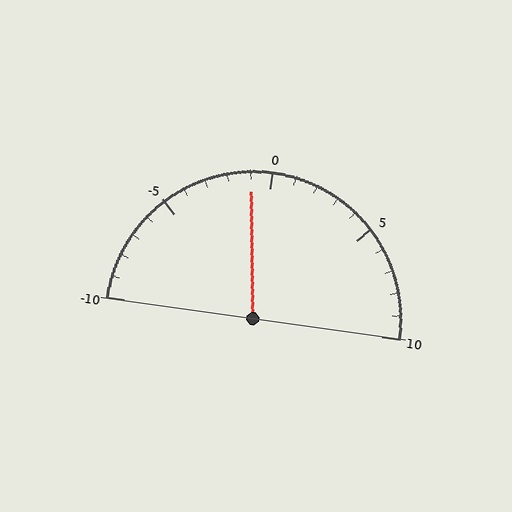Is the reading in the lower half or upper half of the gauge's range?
The reading is in the lower half of the range (-10 to 10).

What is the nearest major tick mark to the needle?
The nearest major tick mark is 0.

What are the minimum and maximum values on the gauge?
The gauge ranges from -10 to 10.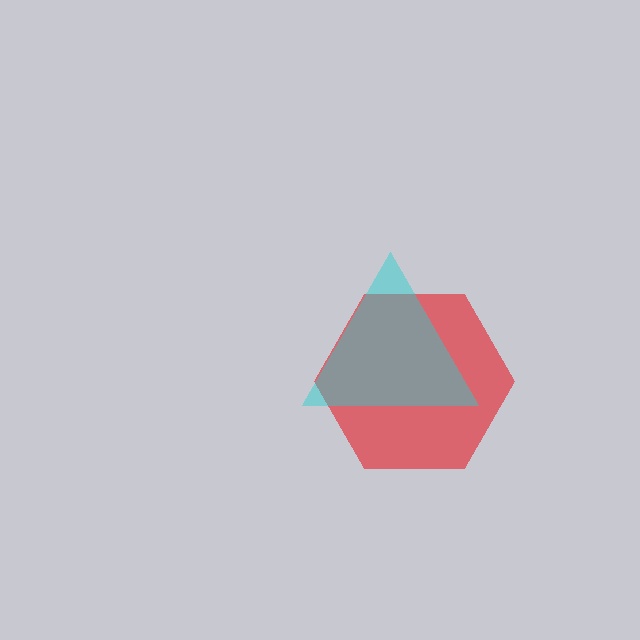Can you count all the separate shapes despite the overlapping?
Yes, there are 2 separate shapes.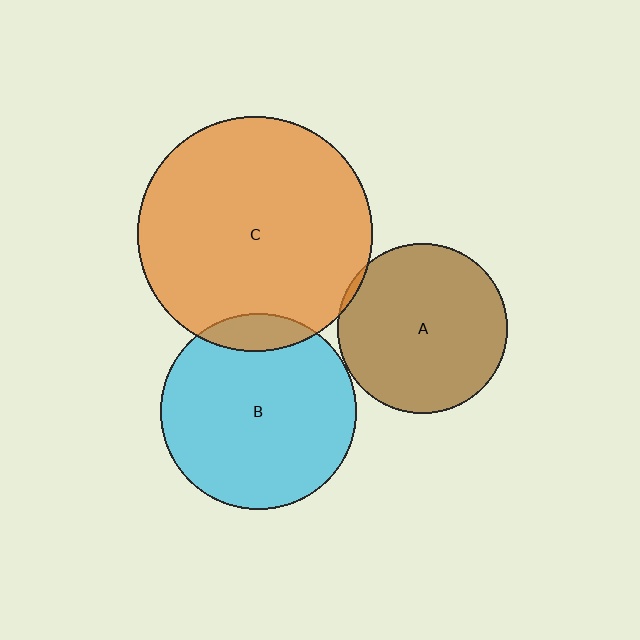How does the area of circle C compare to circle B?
Approximately 1.4 times.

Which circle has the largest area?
Circle C (orange).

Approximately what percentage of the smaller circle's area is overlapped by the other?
Approximately 10%.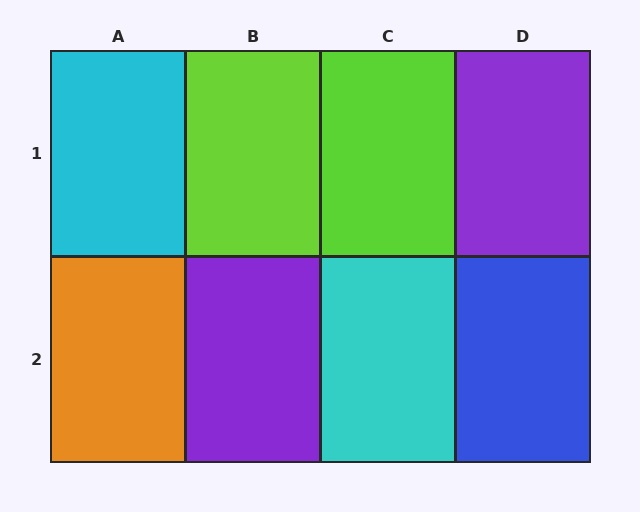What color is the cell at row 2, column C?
Cyan.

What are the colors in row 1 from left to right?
Cyan, lime, lime, purple.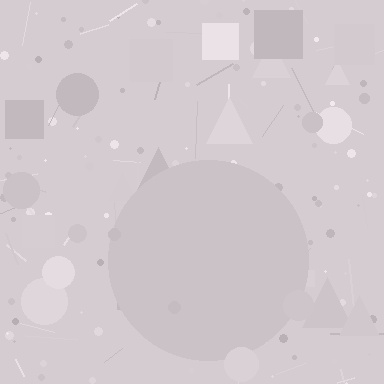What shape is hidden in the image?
A circle is hidden in the image.